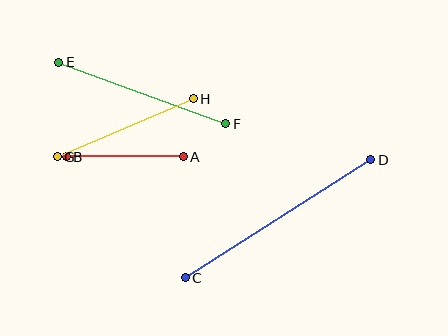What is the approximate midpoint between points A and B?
The midpoint is at approximately (125, 157) pixels.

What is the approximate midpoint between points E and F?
The midpoint is at approximately (142, 93) pixels.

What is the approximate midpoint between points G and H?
The midpoint is at approximately (125, 128) pixels.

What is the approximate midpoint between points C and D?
The midpoint is at approximately (278, 219) pixels.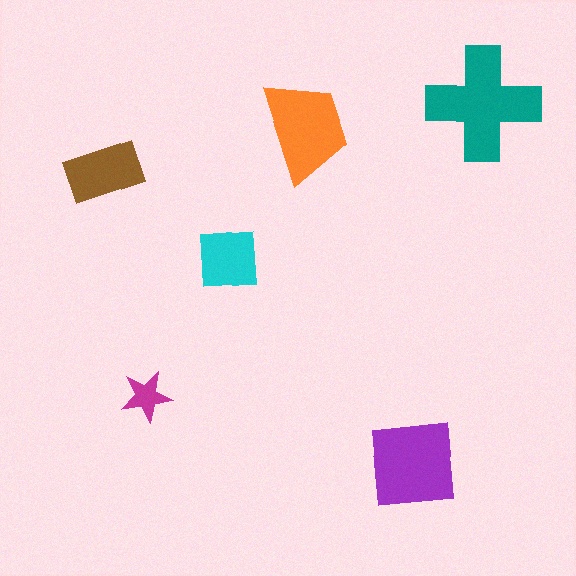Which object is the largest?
The teal cross.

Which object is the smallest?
The magenta star.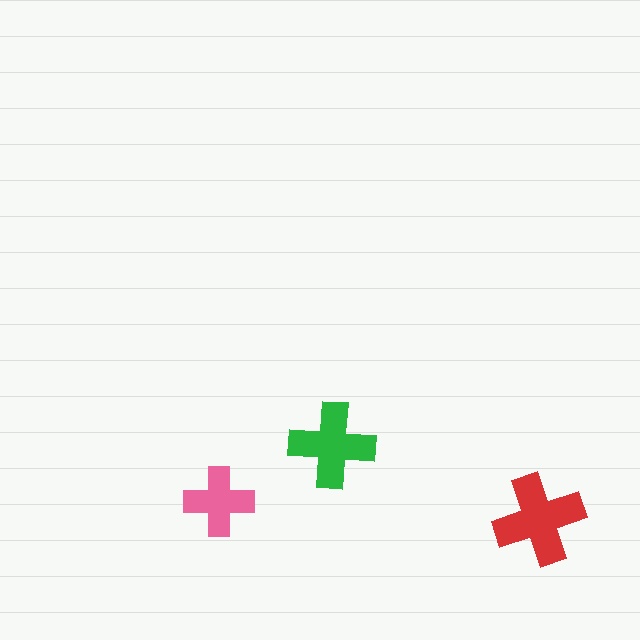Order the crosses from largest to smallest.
the red one, the green one, the pink one.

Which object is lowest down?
The red cross is bottommost.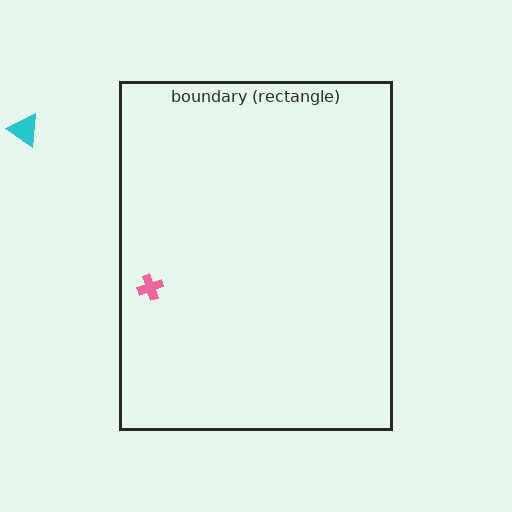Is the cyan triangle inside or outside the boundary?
Outside.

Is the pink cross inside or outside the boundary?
Inside.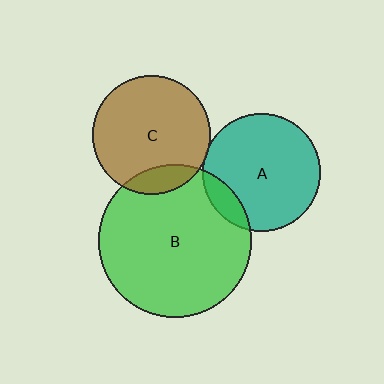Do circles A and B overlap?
Yes.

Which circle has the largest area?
Circle B (green).